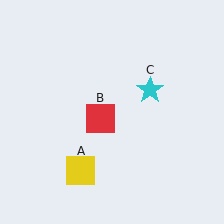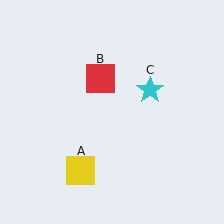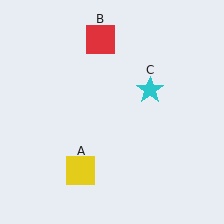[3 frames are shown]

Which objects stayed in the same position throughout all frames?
Yellow square (object A) and cyan star (object C) remained stationary.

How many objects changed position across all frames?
1 object changed position: red square (object B).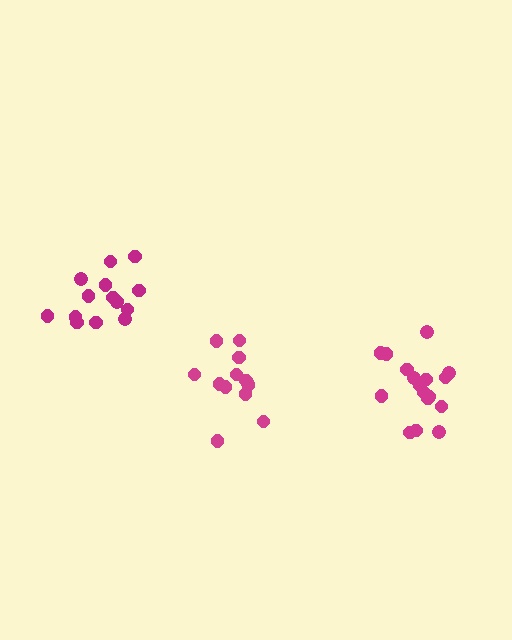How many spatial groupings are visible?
There are 3 spatial groupings.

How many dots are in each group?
Group 1: 17 dots, Group 2: 15 dots, Group 3: 13 dots (45 total).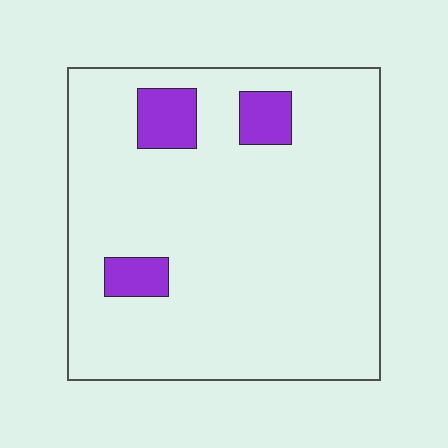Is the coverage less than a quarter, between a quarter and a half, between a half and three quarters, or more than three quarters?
Less than a quarter.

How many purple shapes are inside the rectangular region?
3.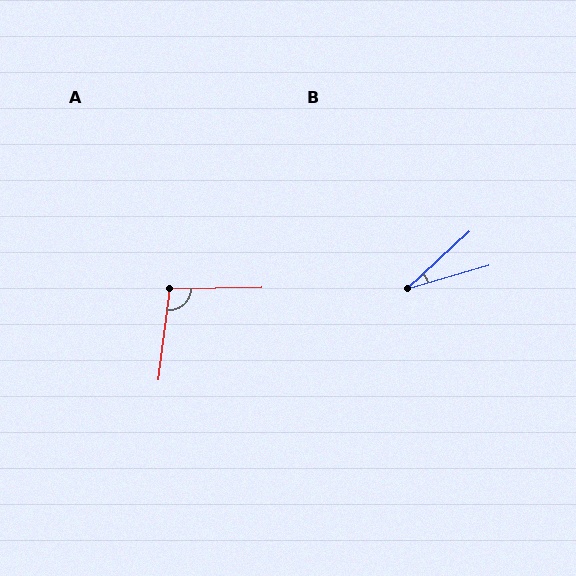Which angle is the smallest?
B, at approximately 27 degrees.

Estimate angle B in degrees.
Approximately 27 degrees.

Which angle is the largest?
A, at approximately 98 degrees.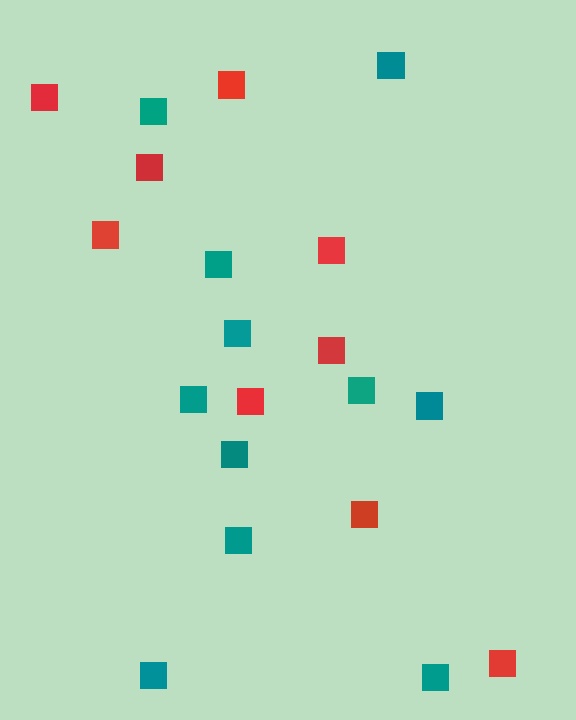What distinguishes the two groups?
There are 2 groups: one group of red squares (9) and one group of teal squares (11).